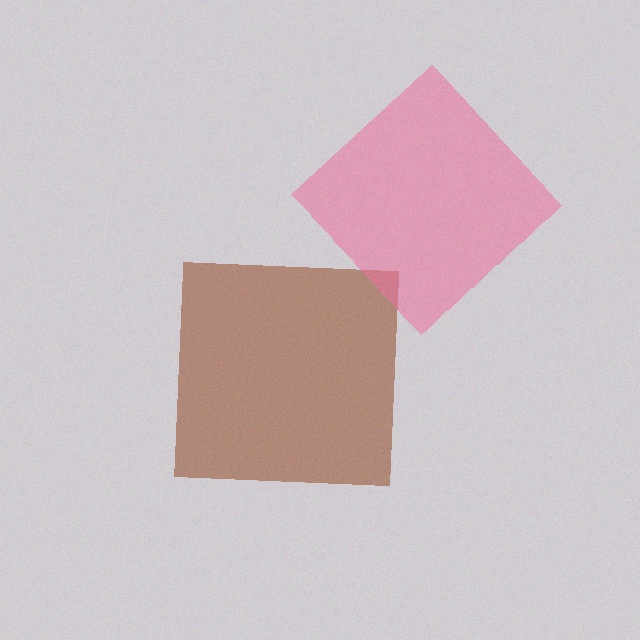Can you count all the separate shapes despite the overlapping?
Yes, there are 2 separate shapes.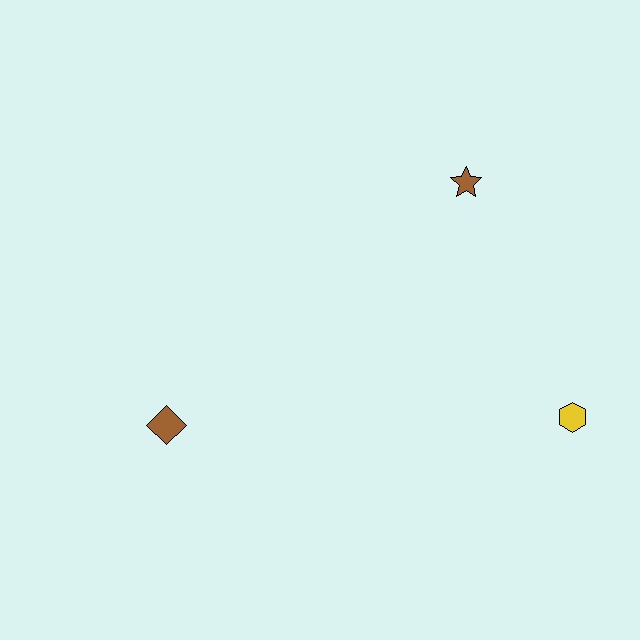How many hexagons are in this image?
There is 1 hexagon.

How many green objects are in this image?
There are no green objects.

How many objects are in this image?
There are 3 objects.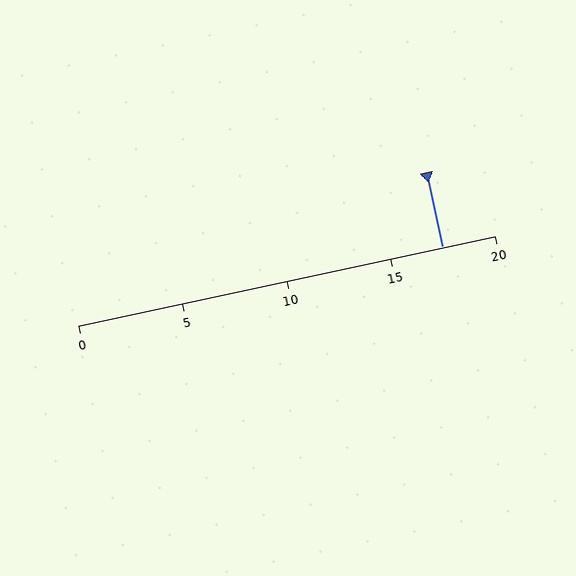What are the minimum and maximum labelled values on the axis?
The axis runs from 0 to 20.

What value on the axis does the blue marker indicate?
The marker indicates approximately 17.5.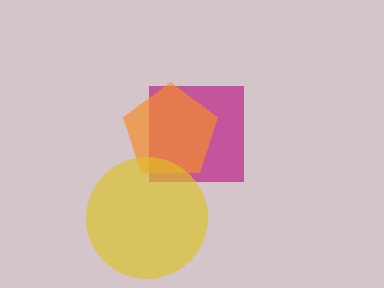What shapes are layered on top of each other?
The layered shapes are: a magenta square, an orange pentagon, a yellow circle.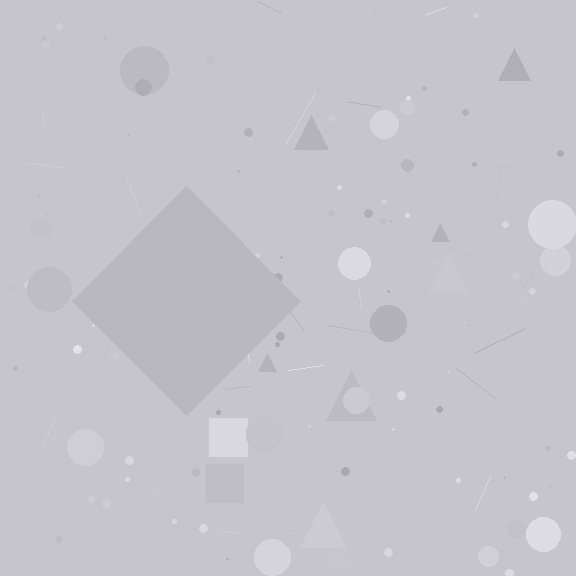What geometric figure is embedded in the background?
A diamond is embedded in the background.